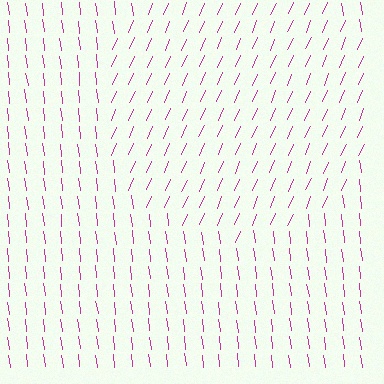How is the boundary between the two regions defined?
The boundary is defined purely by a change in line orientation (approximately 31 degrees difference). All lines are the same color and thickness.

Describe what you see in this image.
The image is filled with small magenta line segments. A circle region in the image has lines oriented differently from the surrounding lines, creating a visible texture boundary.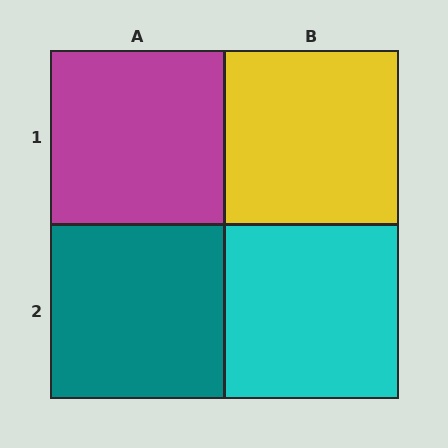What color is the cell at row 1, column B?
Yellow.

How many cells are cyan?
1 cell is cyan.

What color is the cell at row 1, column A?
Magenta.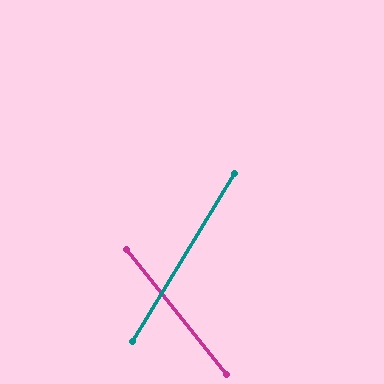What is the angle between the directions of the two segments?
Approximately 70 degrees.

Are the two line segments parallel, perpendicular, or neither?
Neither parallel nor perpendicular — they differ by about 70°.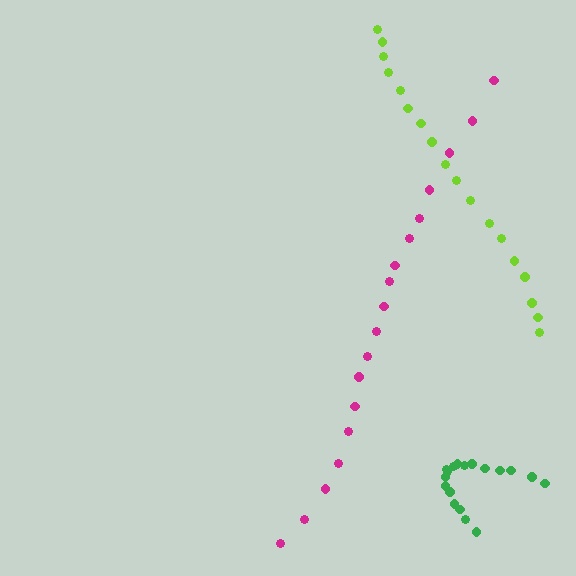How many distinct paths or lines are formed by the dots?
There are 3 distinct paths.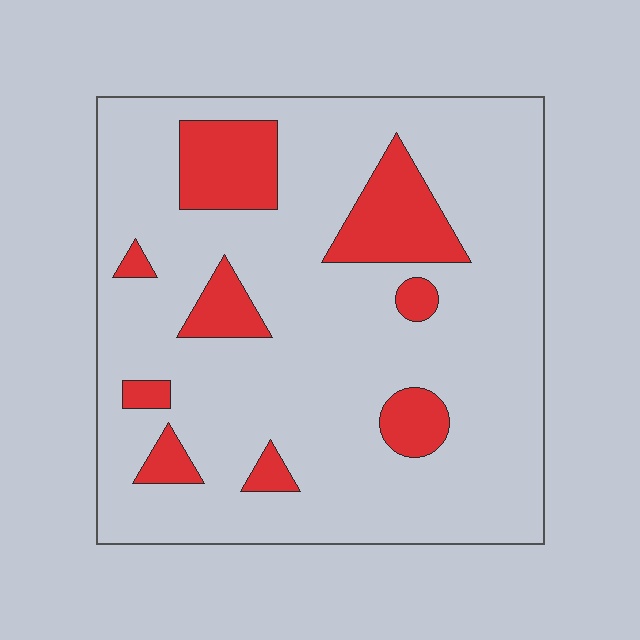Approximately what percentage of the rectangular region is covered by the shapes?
Approximately 15%.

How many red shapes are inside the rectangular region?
9.